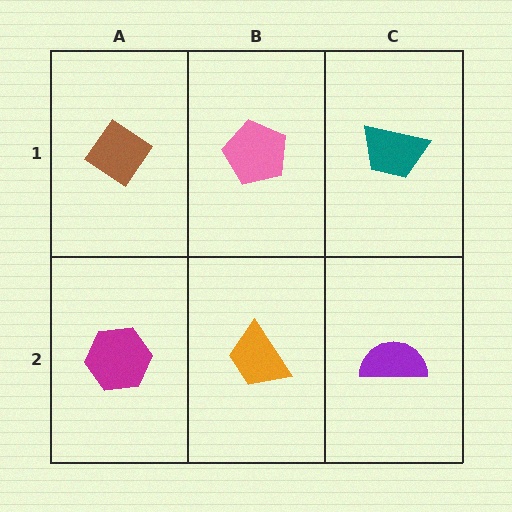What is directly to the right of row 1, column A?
A pink pentagon.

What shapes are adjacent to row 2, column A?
A brown diamond (row 1, column A), an orange trapezoid (row 2, column B).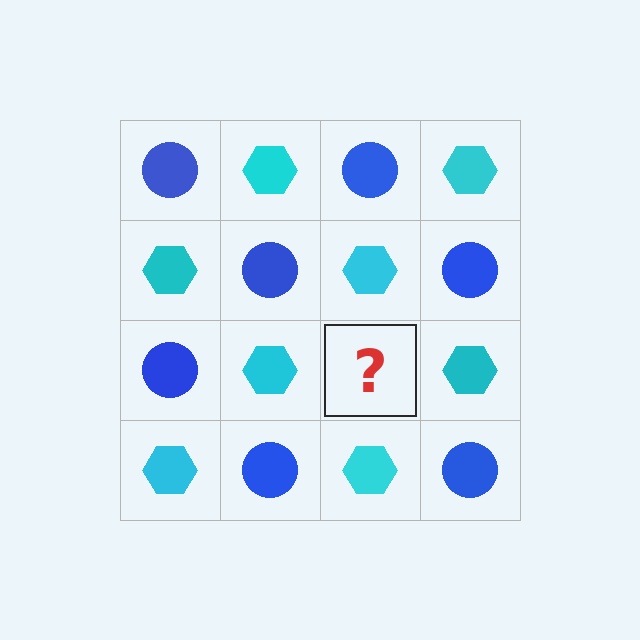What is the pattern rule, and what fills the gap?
The rule is that it alternates blue circle and cyan hexagon in a checkerboard pattern. The gap should be filled with a blue circle.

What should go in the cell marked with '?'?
The missing cell should contain a blue circle.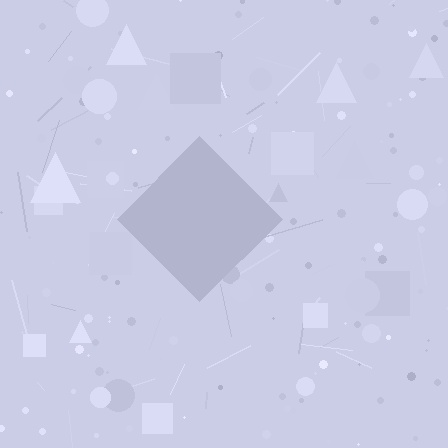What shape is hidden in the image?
A diamond is hidden in the image.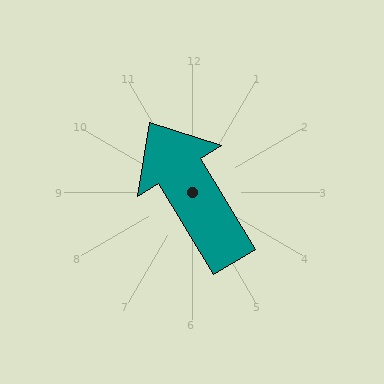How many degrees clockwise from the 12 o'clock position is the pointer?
Approximately 329 degrees.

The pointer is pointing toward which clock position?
Roughly 11 o'clock.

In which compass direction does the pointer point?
Northwest.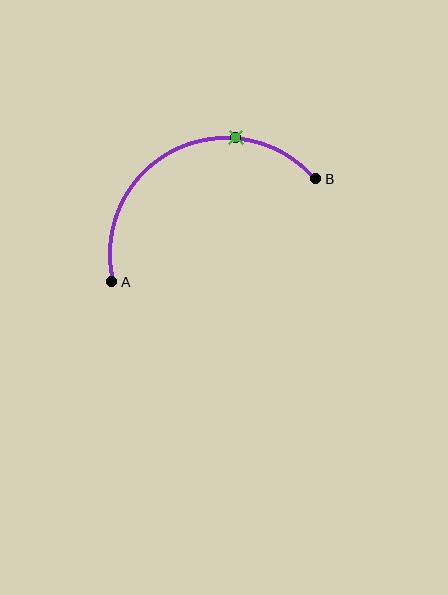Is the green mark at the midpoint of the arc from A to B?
No. The green mark lies on the arc but is closer to endpoint B. The arc midpoint would be at the point on the curve equidistant along the arc from both A and B.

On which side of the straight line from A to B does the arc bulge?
The arc bulges above the straight line connecting A and B.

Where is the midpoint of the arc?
The arc midpoint is the point on the curve farthest from the straight line joining A and B. It sits above that line.